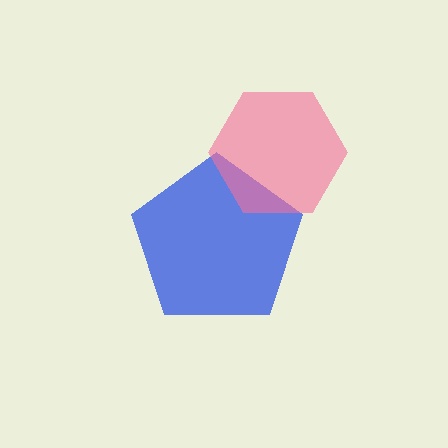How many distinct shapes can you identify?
There are 2 distinct shapes: a blue pentagon, a pink hexagon.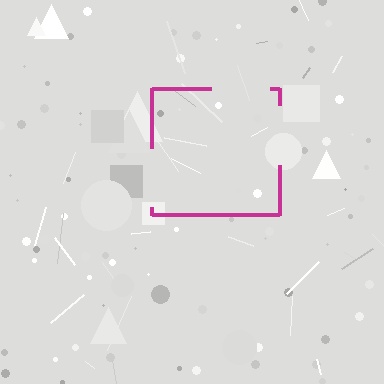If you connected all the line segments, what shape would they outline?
They would outline a square.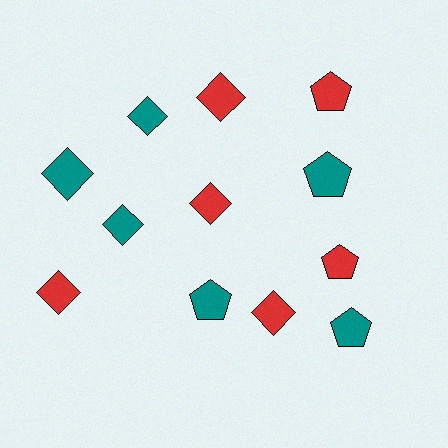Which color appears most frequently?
Teal, with 6 objects.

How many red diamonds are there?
There are 4 red diamonds.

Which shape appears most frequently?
Diamond, with 7 objects.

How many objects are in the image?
There are 12 objects.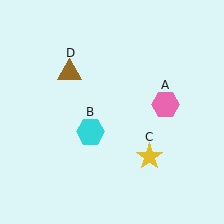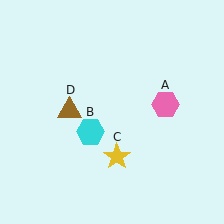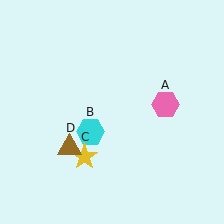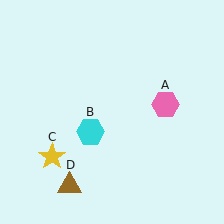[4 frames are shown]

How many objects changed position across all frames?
2 objects changed position: yellow star (object C), brown triangle (object D).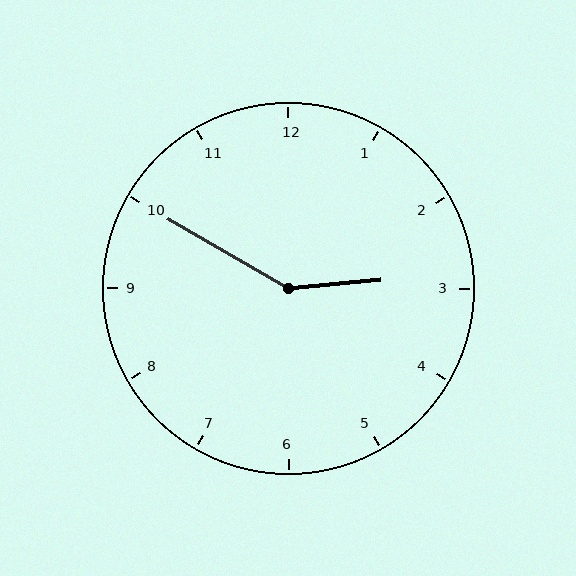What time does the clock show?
2:50.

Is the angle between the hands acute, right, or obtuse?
It is obtuse.